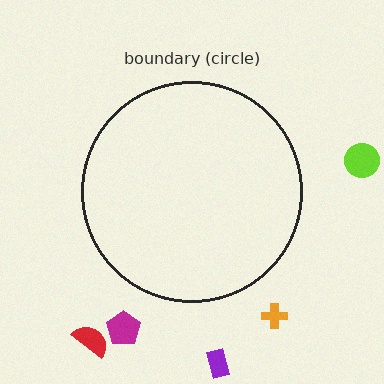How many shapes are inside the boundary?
0 inside, 5 outside.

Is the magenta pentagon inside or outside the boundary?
Outside.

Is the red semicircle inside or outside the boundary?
Outside.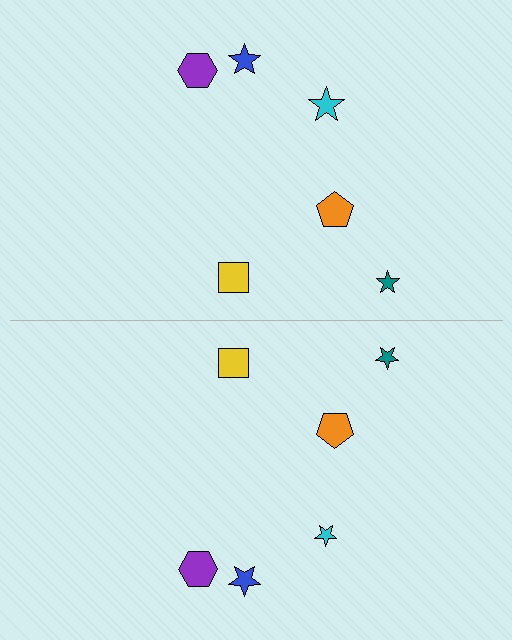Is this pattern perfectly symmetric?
No, the pattern is not perfectly symmetric. The cyan star on the bottom side has a different size than its mirror counterpart.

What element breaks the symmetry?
The cyan star on the bottom side has a different size than its mirror counterpart.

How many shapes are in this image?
There are 12 shapes in this image.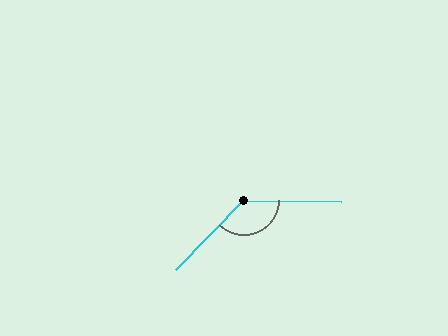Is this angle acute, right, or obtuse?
It is obtuse.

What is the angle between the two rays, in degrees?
Approximately 133 degrees.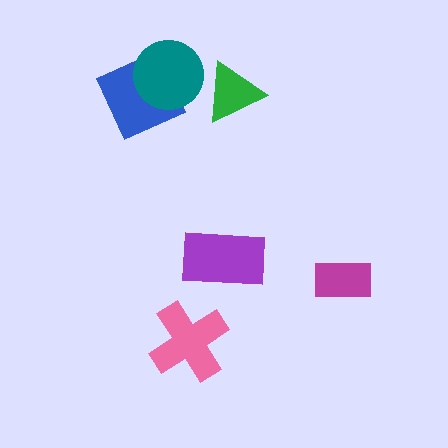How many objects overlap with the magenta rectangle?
0 objects overlap with the magenta rectangle.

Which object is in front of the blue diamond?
The teal circle is in front of the blue diamond.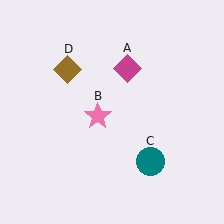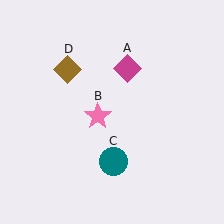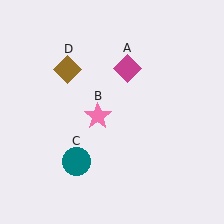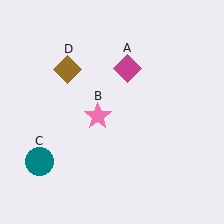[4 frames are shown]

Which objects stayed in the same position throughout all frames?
Magenta diamond (object A) and pink star (object B) and brown diamond (object D) remained stationary.